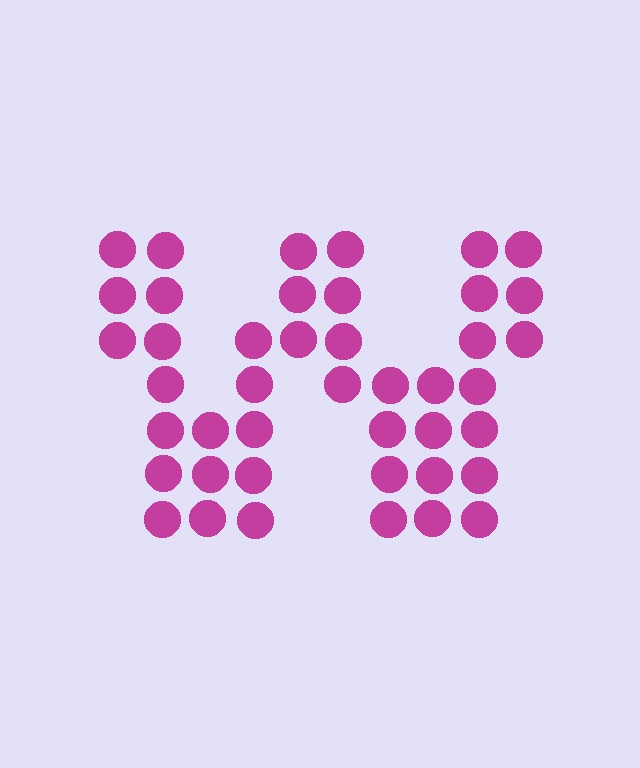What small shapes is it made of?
It is made of small circles.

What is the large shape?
The large shape is the letter W.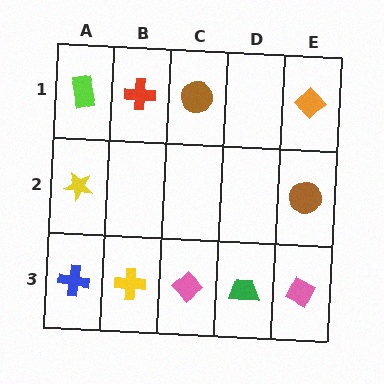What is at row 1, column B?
A red cross.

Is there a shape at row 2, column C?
No, that cell is empty.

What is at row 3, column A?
A blue cross.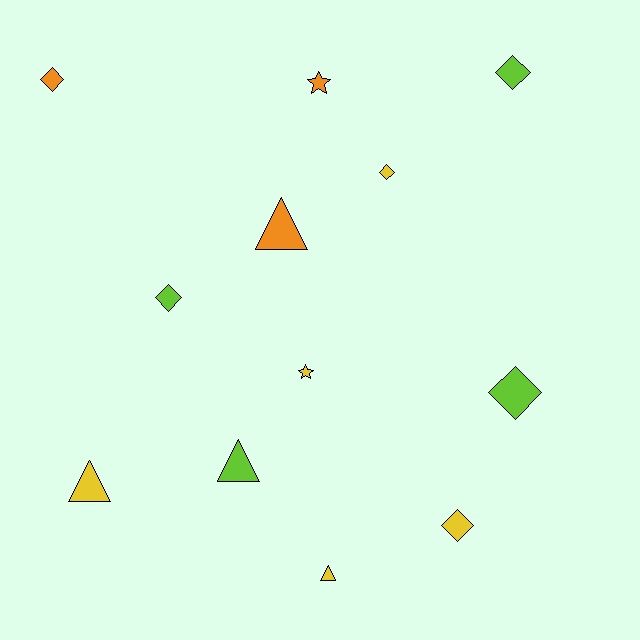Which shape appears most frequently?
Diamond, with 6 objects.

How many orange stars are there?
There is 1 orange star.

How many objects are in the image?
There are 12 objects.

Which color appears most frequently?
Yellow, with 5 objects.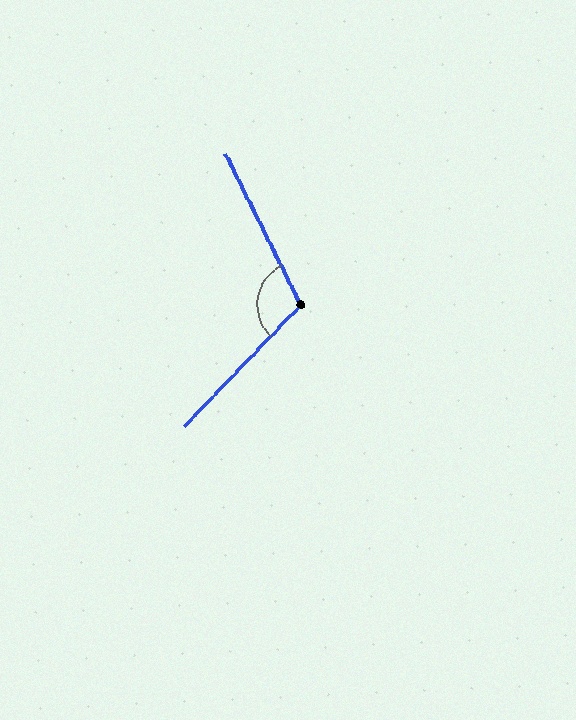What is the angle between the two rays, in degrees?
Approximately 110 degrees.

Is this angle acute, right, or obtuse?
It is obtuse.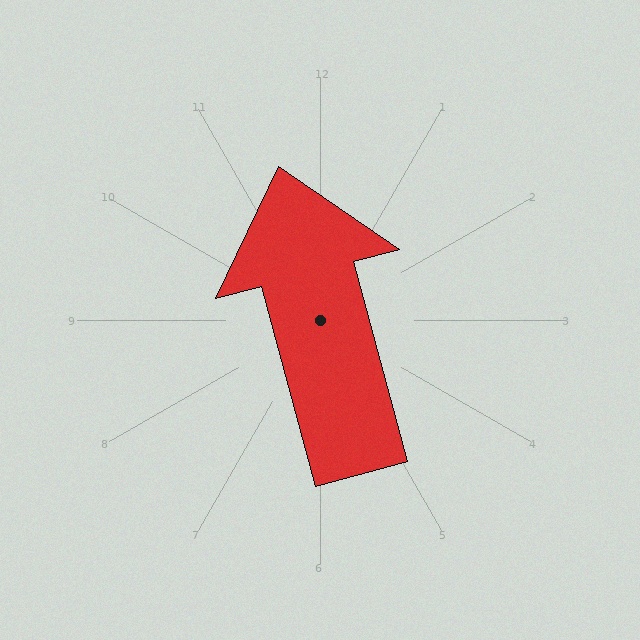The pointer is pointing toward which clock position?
Roughly 11 o'clock.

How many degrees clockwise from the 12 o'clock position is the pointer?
Approximately 345 degrees.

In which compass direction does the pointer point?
North.